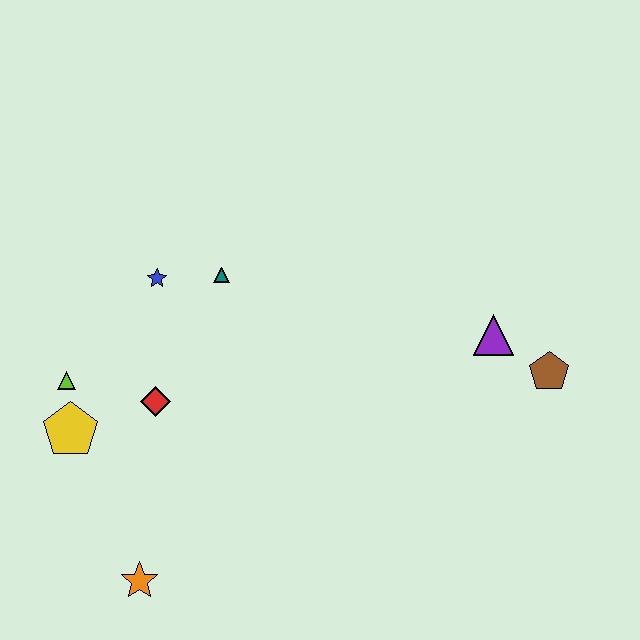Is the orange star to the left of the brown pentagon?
Yes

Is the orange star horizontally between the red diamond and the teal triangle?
No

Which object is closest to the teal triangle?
The blue star is closest to the teal triangle.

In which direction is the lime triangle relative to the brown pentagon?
The lime triangle is to the left of the brown pentagon.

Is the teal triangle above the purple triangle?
Yes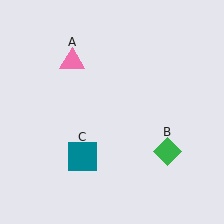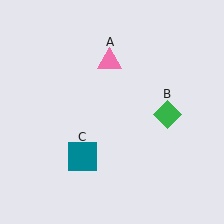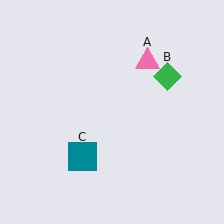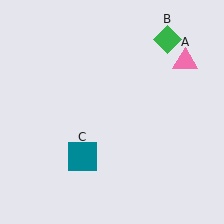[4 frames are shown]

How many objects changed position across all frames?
2 objects changed position: pink triangle (object A), green diamond (object B).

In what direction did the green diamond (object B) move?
The green diamond (object B) moved up.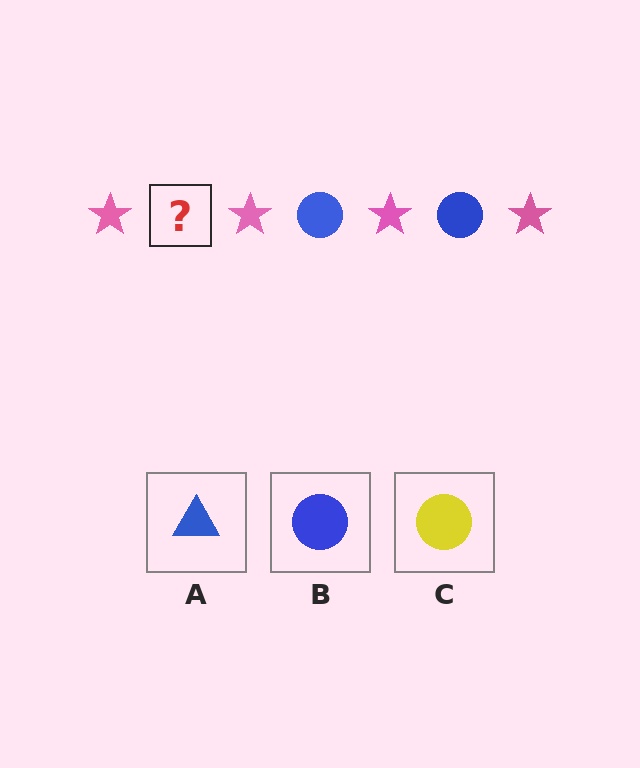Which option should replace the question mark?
Option B.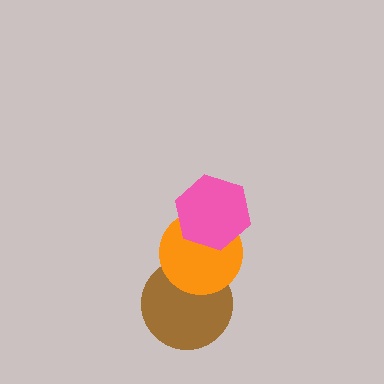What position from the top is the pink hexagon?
The pink hexagon is 1st from the top.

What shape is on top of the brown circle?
The orange circle is on top of the brown circle.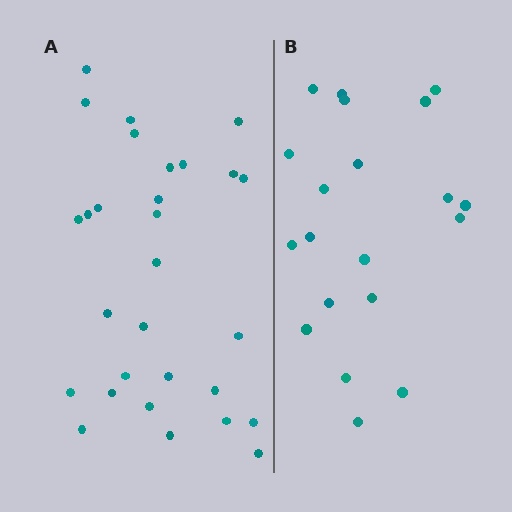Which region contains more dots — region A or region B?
Region A (the left region) has more dots.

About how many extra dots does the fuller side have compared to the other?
Region A has roughly 8 or so more dots than region B.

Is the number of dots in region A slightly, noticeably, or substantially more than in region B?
Region A has substantially more. The ratio is roughly 1.4 to 1.